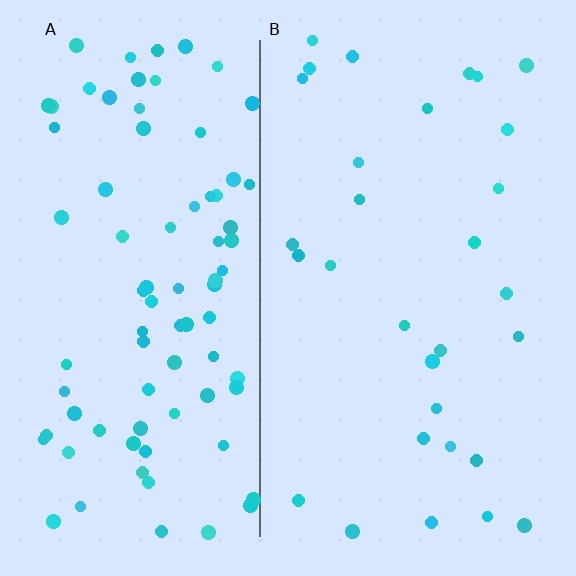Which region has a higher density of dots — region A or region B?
A (the left).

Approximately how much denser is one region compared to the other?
Approximately 2.8× — region A over region B.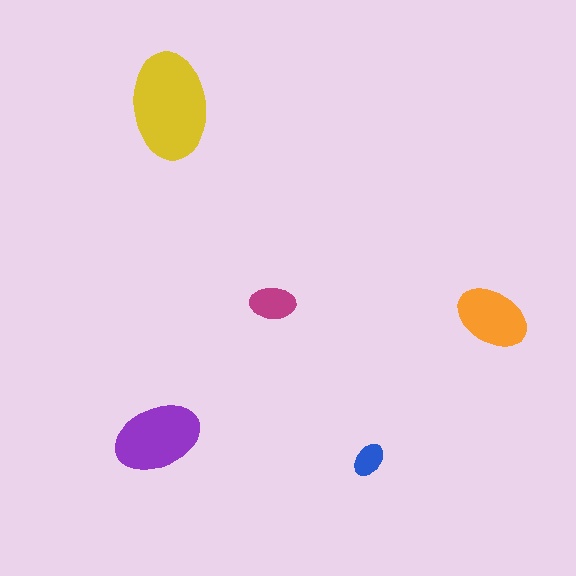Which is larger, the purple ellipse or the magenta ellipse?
The purple one.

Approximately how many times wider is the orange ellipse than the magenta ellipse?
About 1.5 times wider.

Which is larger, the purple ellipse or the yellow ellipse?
The yellow one.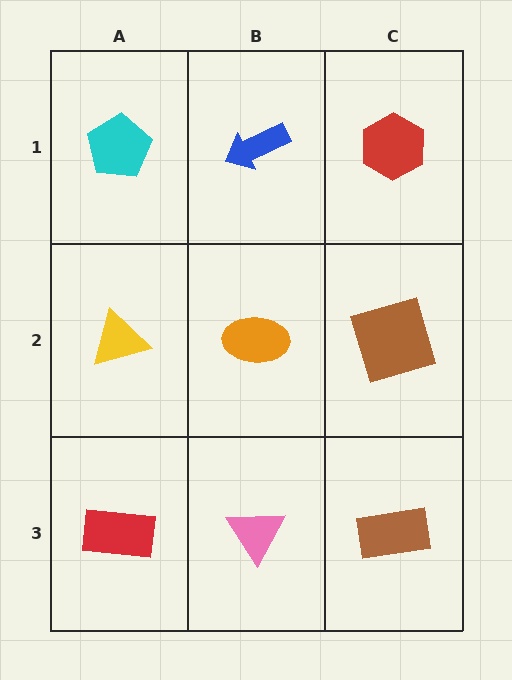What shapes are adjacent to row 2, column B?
A blue arrow (row 1, column B), a pink triangle (row 3, column B), a yellow triangle (row 2, column A), a brown square (row 2, column C).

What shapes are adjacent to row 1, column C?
A brown square (row 2, column C), a blue arrow (row 1, column B).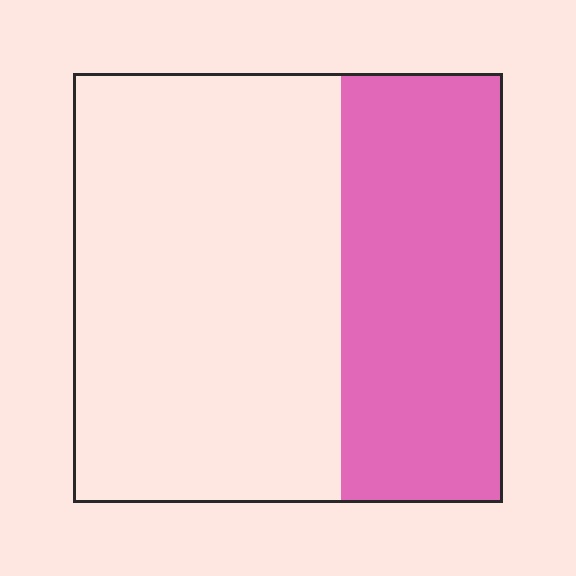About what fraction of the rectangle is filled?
About three eighths (3/8).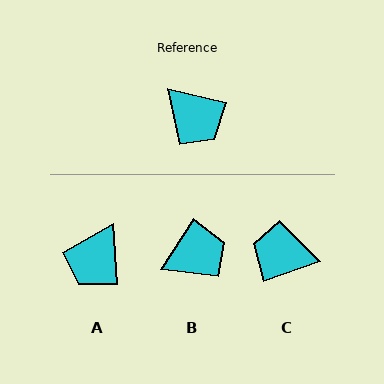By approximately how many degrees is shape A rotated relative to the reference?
Approximately 72 degrees clockwise.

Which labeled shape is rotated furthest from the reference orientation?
C, about 147 degrees away.